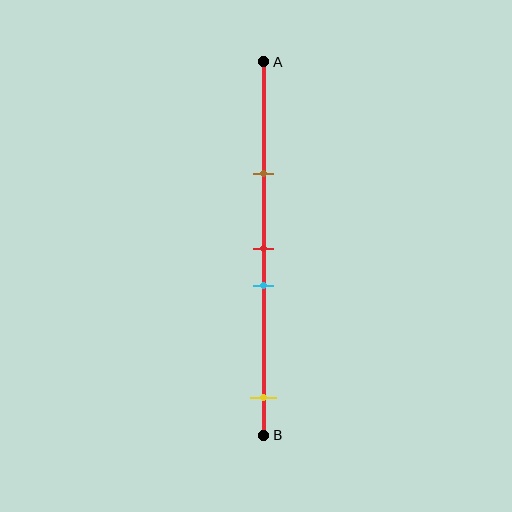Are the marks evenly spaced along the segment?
No, the marks are not evenly spaced.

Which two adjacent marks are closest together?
The red and cyan marks are the closest adjacent pair.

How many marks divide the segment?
There are 4 marks dividing the segment.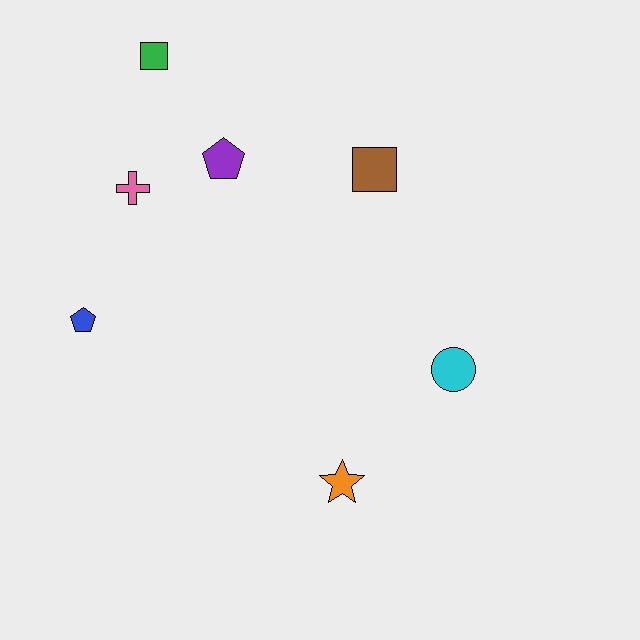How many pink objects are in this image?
There is 1 pink object.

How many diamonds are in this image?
There are no diamonds.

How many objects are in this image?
There are 7 objects.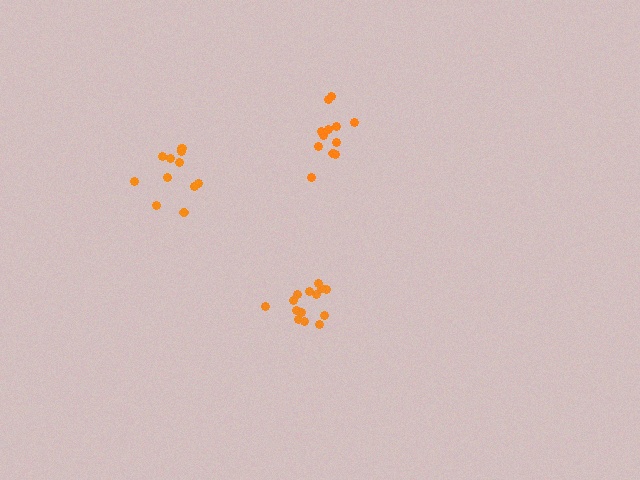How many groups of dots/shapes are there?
There are 3 groups.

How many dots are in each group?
Group 1: 14 dots, Group 2: 12 dots, Group 3: 12 dots (38 total).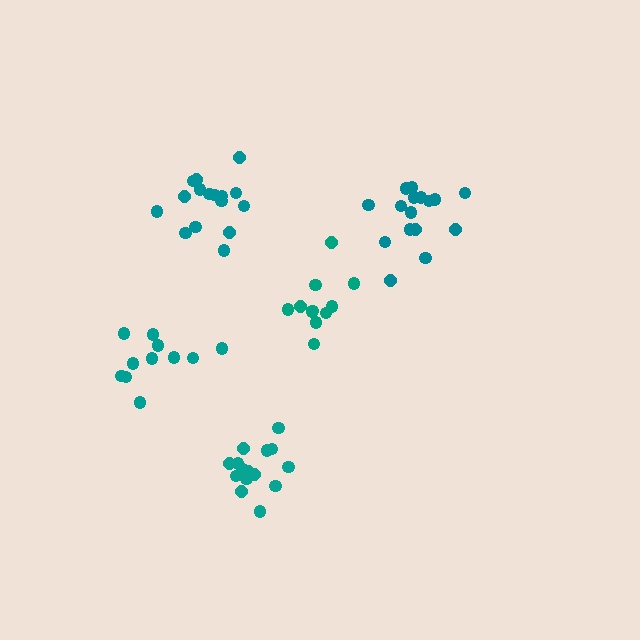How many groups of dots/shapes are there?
There are 5 groups.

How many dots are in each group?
Group 1: 11 dots, Group 2: 16 dots, Group 3: 15 dots, Group 4: 16 dots, Group 5: 11 dots (69 total).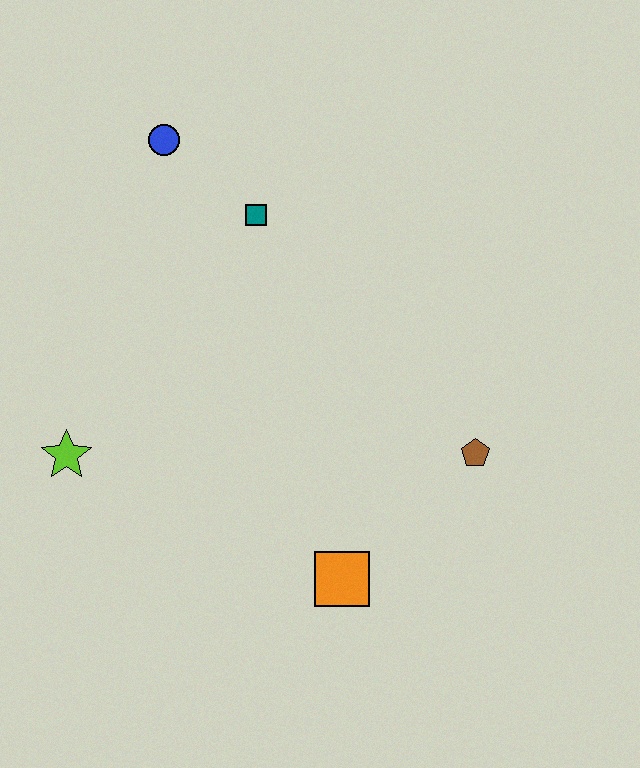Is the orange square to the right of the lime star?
Yes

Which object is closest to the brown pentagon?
The orange square is closest to the brown pentagon.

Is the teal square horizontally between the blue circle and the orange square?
Yes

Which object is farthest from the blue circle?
The orange square is farthest from the blue circle.